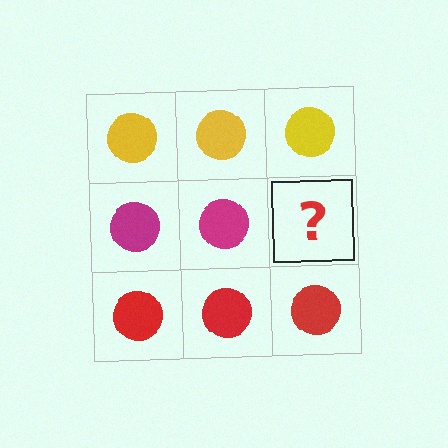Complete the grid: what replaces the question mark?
The question mark should be replaced with a magenta circle.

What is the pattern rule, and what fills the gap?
The rule is that each row has a consistent color. The gap should be filled with a magenta circle.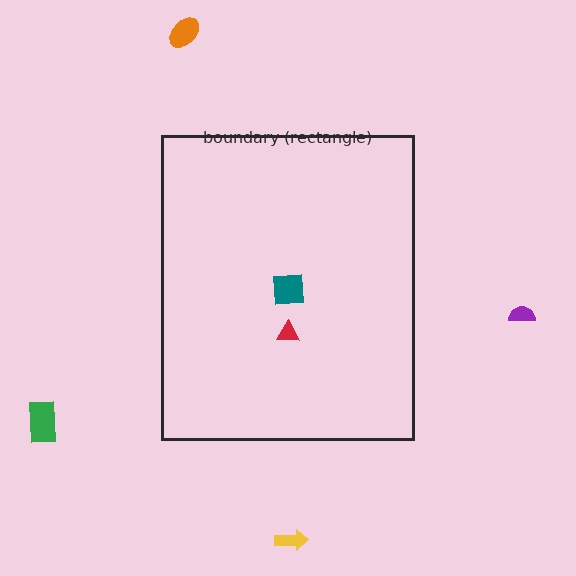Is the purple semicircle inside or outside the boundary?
Outside.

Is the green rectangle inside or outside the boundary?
Outside.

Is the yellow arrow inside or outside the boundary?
Outside.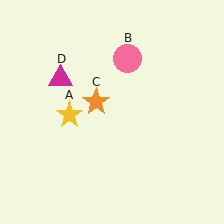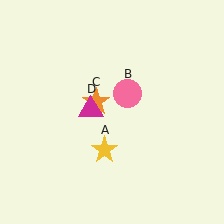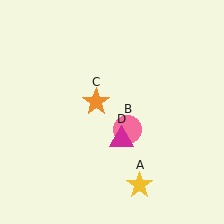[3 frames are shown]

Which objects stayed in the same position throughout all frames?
Orange star (object C) remained stationary.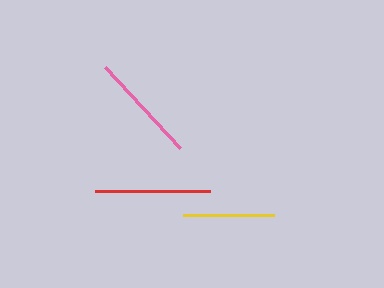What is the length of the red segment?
The red segment is approximately 115 pixels long.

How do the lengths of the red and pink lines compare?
The red and pink lines are approximately the same length.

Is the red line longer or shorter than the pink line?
The red line is longer than the pink line.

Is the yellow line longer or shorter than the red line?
The red line is longer than the yellow line.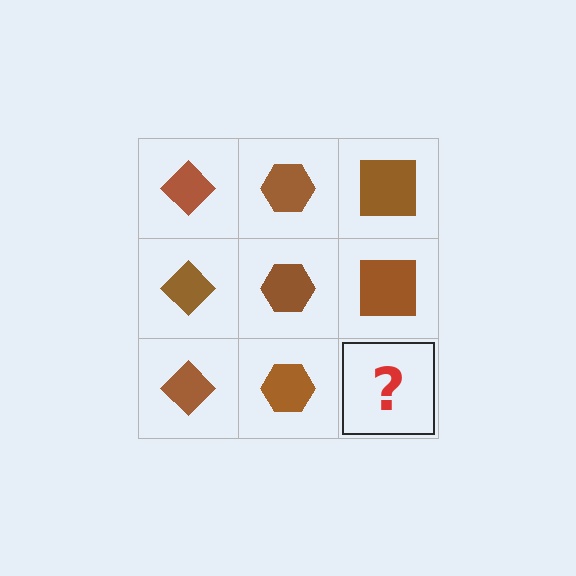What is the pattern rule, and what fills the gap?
The rule is that each column has a consistent shape. The gap should be filled with a brown square.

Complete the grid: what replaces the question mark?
The question mark should be replaced with a brown square.